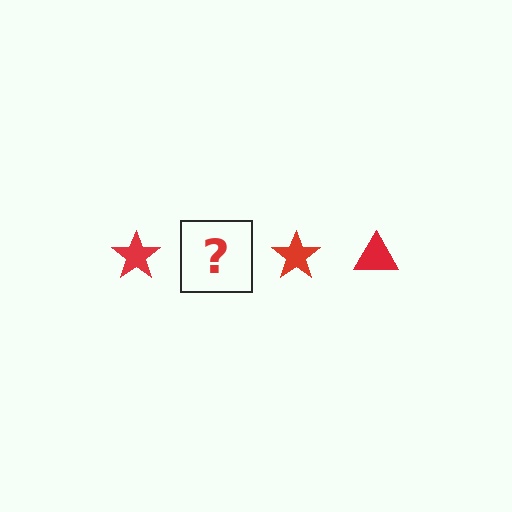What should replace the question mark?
The question mark should be replaced with a red triangle.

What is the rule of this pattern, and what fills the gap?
The rule is that the pattern cycles through star, triangle shapes in red. The gap should be filled with a red triangle.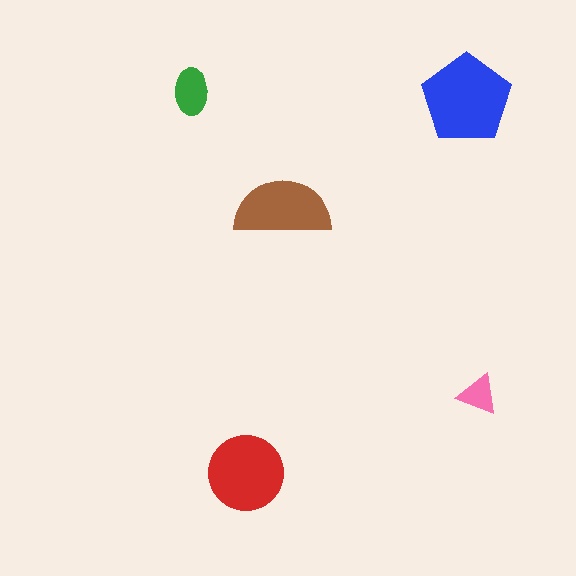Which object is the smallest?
The pink triangle.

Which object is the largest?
The blue pentagon.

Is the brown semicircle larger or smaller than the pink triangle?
Larger.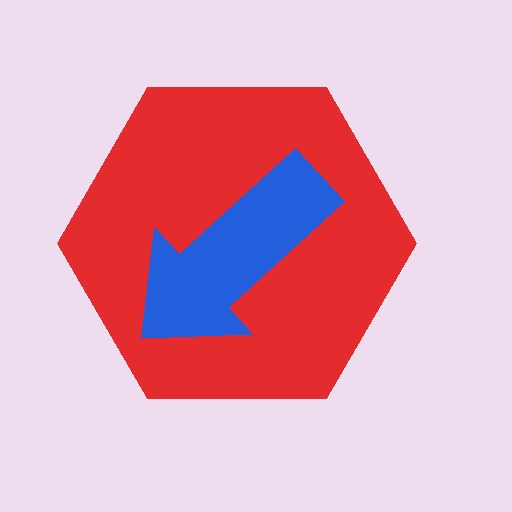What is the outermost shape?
The red hexagon.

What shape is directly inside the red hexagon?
The blue arrow.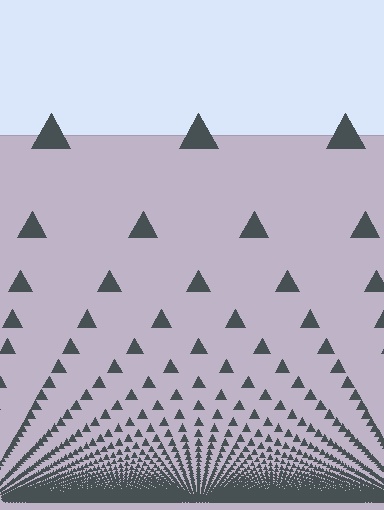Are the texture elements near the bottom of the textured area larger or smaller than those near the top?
Smaller. The gradient is inverted — elements near the bottom are smaller and denser.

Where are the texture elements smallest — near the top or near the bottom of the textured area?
Near the bottom.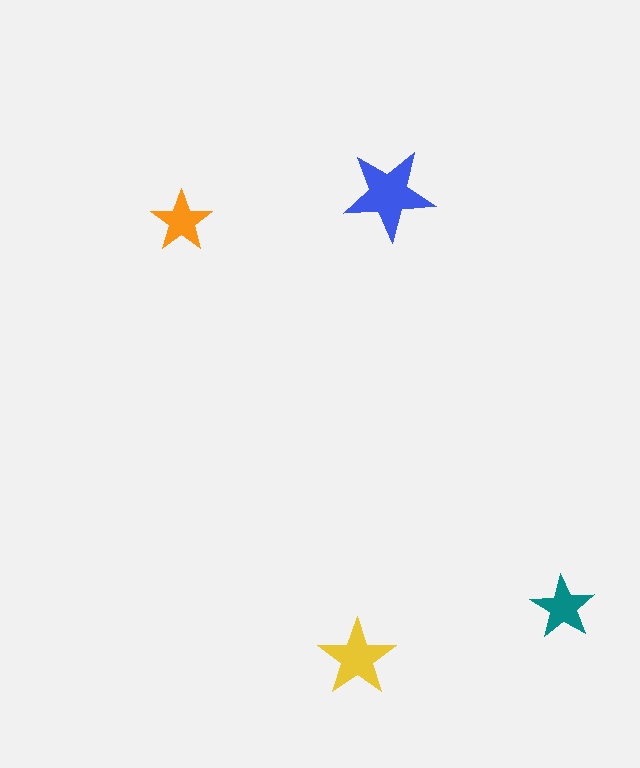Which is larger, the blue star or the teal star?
The blue one.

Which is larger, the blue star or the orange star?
The blue one.